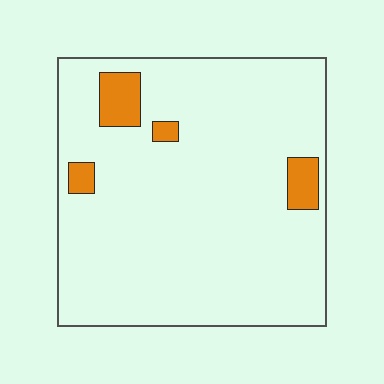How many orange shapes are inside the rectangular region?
4.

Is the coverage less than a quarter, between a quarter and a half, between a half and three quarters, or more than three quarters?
Less than a quarter.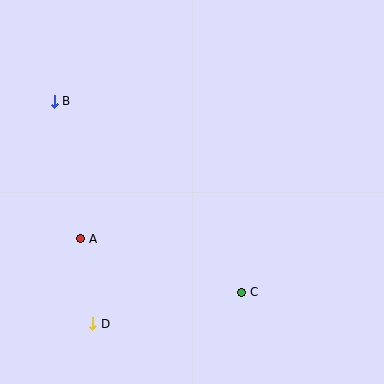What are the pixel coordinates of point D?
Point D is at (93, 324).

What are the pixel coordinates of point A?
Point A is at (81, 239).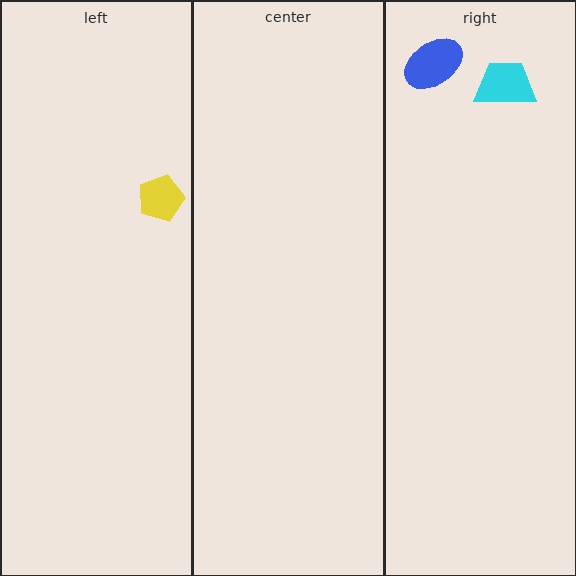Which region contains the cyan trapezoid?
The right region.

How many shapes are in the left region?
1.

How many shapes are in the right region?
2.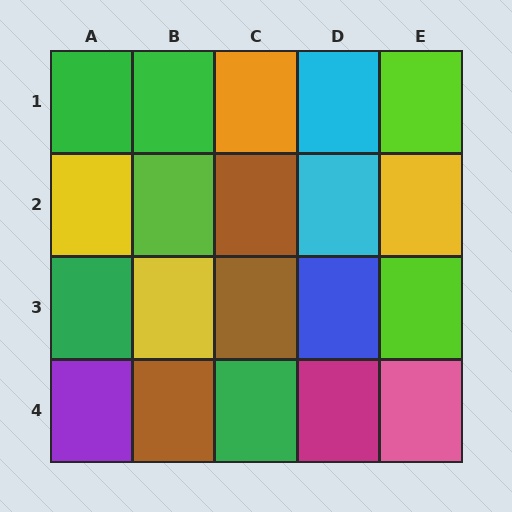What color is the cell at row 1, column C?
Orange.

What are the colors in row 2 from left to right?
Yellow, lime, brown, cyan, yellow.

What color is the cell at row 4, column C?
Green.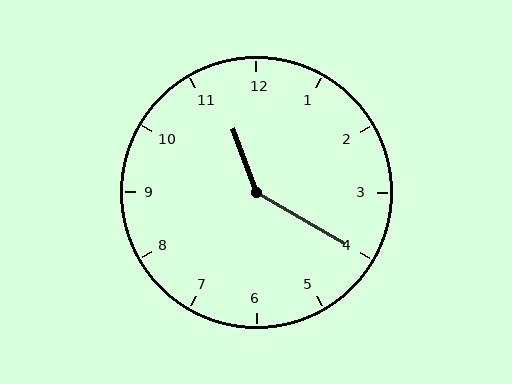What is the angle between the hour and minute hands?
Approximately 140 degrees.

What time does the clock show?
11:20.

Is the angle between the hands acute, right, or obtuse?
It is obtuse.